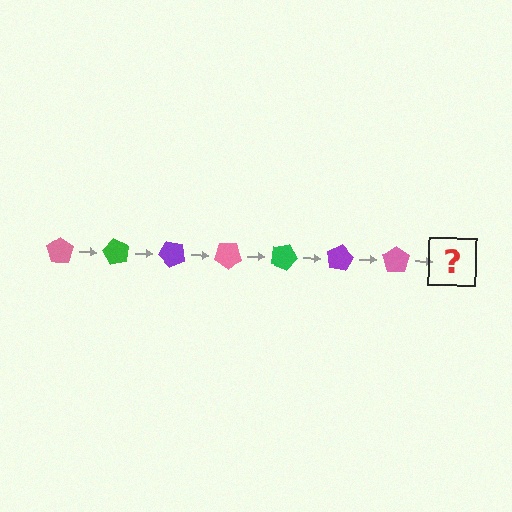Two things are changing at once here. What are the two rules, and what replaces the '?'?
The two rules are that it rotates 60 degrees each step and the color cycles through pink, green, and purple. The '?' should be a green pentagon, rotated 420 degrees from the start.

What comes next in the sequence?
The next element should be a green pentagon, rotated 420 degrees from the start.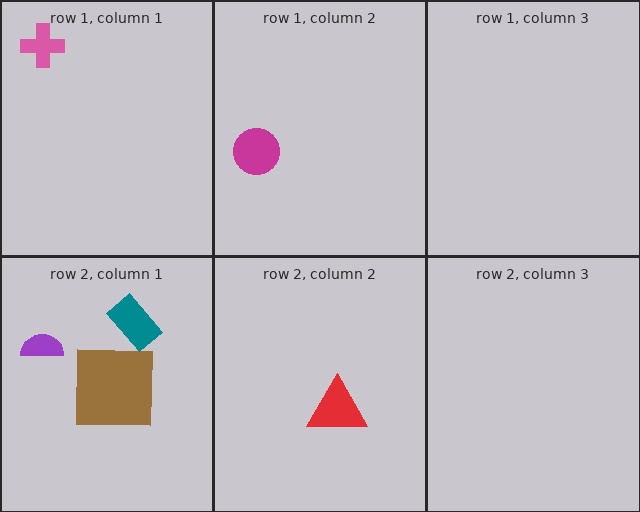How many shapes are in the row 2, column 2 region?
1.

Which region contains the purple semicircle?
The row 2, column 1 region.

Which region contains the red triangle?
The row 2, column 2 region.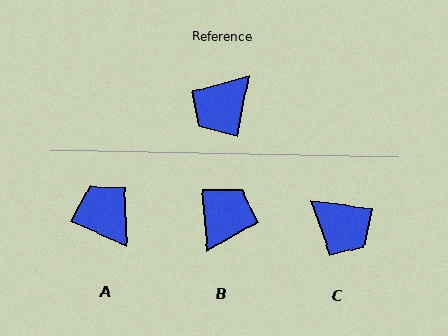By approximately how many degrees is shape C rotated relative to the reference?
Approximately 94 degrees counter-clockwise.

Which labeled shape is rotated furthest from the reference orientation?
B, about 164 degrees away.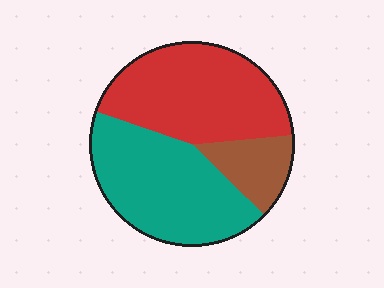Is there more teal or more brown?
Teal.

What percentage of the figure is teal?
Teal takes up between a third and a half of the figure.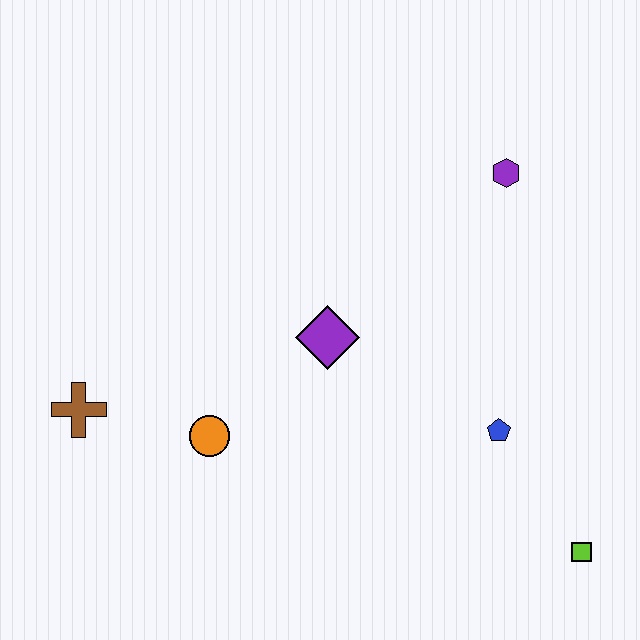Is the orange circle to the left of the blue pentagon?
Yes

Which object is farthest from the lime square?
The brown cross is farthest from the lime square.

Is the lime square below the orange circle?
Yes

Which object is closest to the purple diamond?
The orange circle is closest to the purple diamond.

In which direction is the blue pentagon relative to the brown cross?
The blue pentagon is to the right of the brown cross.